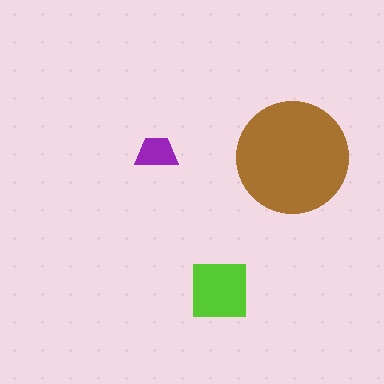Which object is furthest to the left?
The purple trapezoid is leftmost.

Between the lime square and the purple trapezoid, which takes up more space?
The lime square.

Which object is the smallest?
The purple trapezoid.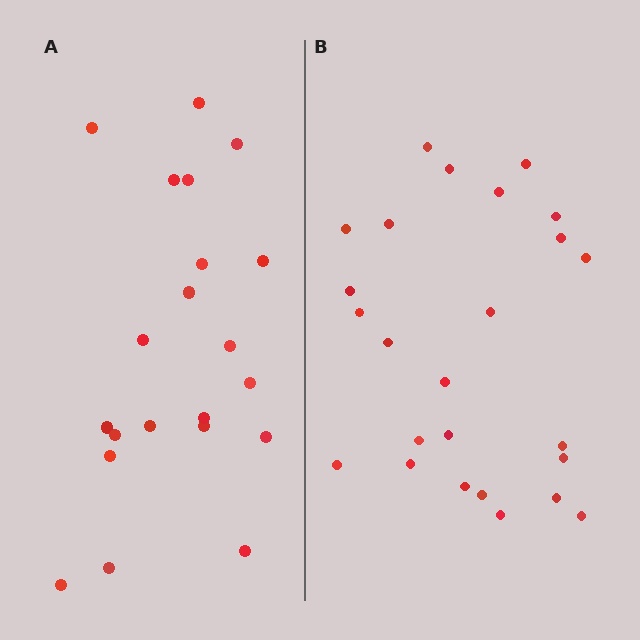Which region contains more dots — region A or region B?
Region B (the right region) has more dots.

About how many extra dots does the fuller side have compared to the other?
Region B has about 4 more dots than region A.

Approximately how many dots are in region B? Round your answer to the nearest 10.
About 20 dots. (The exact count is 25, which rounds to 20.)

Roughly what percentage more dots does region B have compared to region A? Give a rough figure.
About 20% more.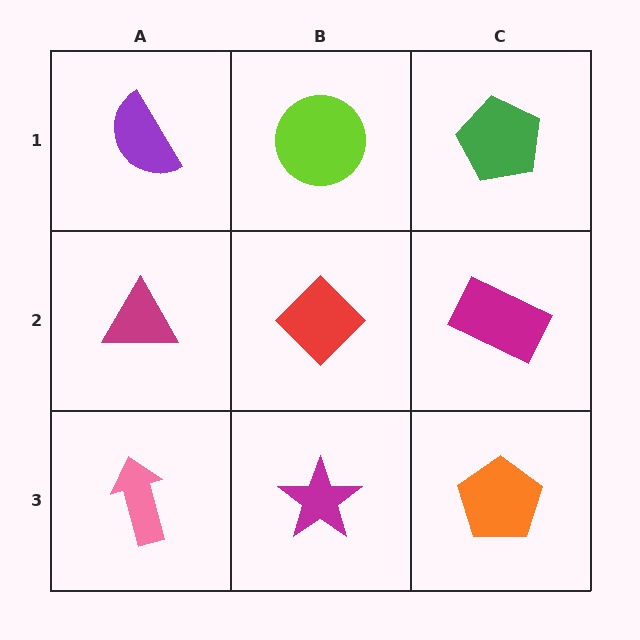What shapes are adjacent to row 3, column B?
A red diamond (row 2, column B), a pink arrow (row 3, column A), an orange pentagon (row 3, column C).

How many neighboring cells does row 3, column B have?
3.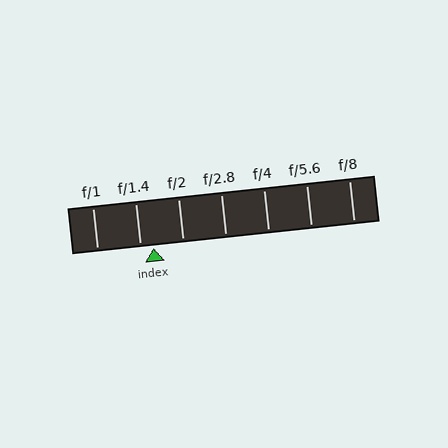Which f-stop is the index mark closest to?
The index mark is closest to f/1.4.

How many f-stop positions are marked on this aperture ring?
There are 7 f-stop positions marked.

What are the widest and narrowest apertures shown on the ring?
The widest aperture shown is f/1 and the narrowest is f/8.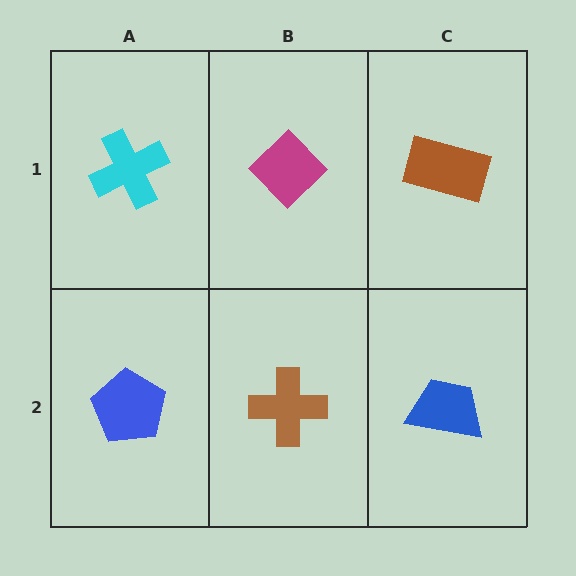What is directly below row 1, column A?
A blue pentagon.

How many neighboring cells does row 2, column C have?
2.